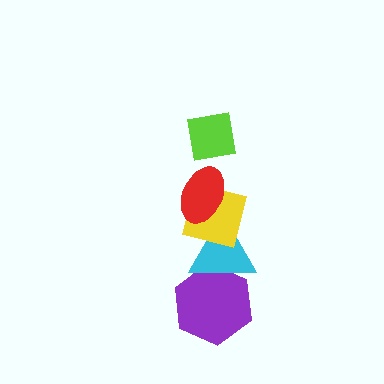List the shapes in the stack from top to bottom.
From top to bottom: the lime square, the red ellipse, the yellow square, the cyan triangle, the purple hexagon.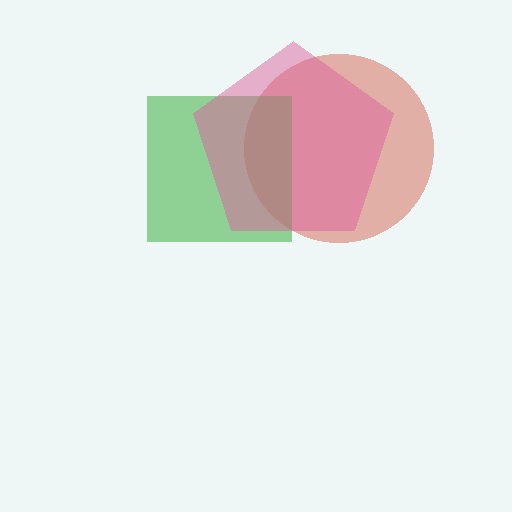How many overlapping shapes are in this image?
There are 3 overlapping shapes in the image.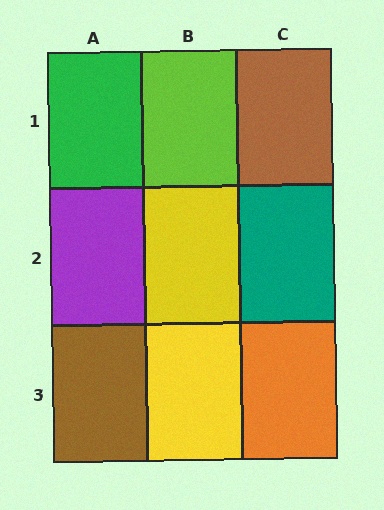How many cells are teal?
1 cell is teal.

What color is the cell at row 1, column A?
Green.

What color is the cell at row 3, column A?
Brown.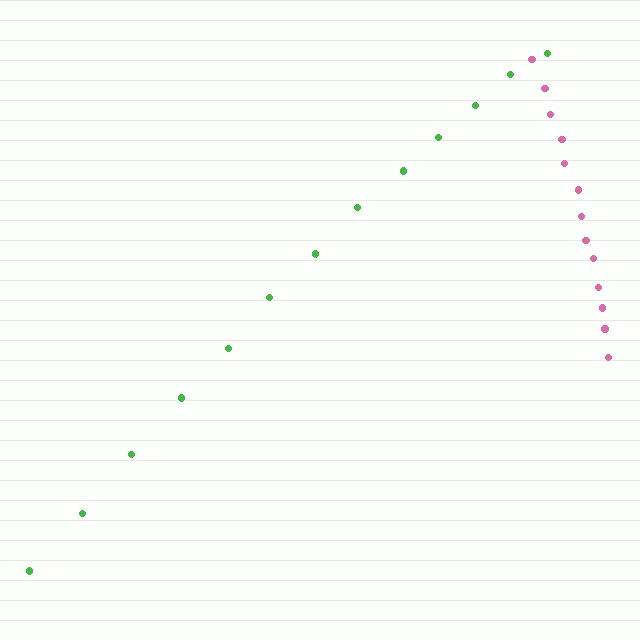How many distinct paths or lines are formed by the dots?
There are 2 distinct paths.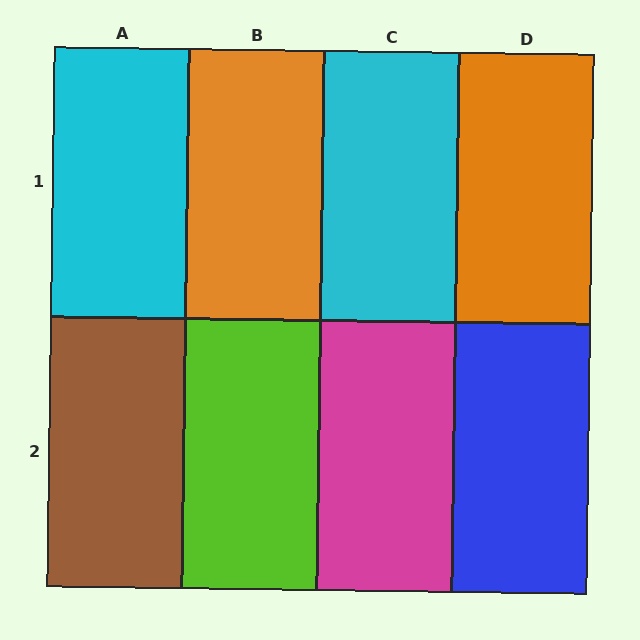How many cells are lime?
1 cell is lime.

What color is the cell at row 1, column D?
Orange.